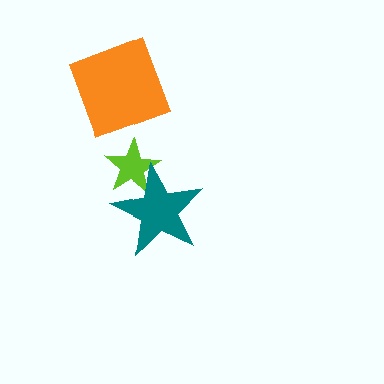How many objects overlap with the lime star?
1 object overlaps with the lime star.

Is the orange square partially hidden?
No, no other shape covers it.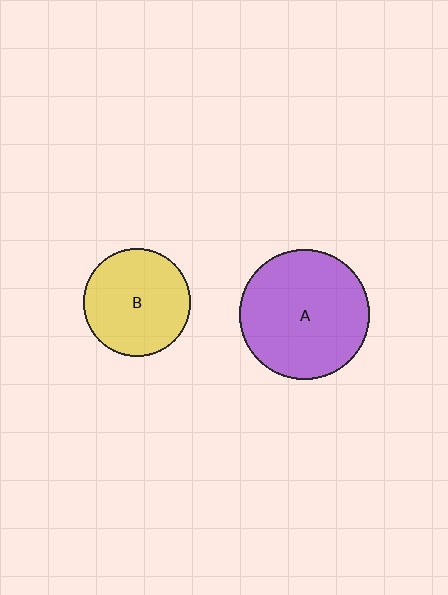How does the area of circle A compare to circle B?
Approximately 1.5 times.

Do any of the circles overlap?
No, none of the circles overlap.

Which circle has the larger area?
Circle A (purple).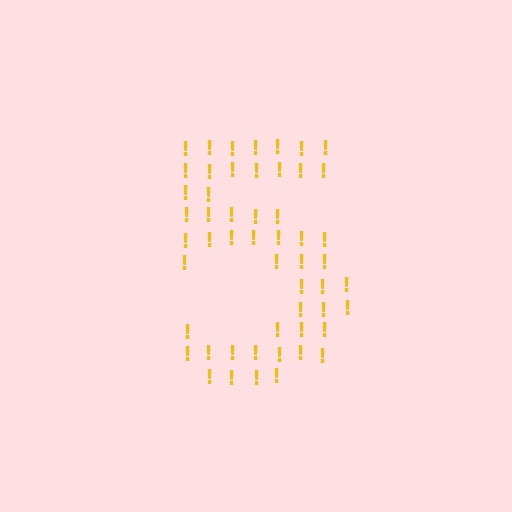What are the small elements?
The small elements are exclamation marks.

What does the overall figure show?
The overall figure shows the digit 5.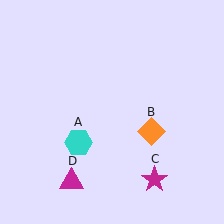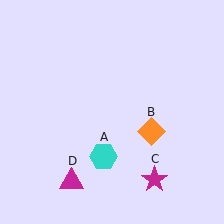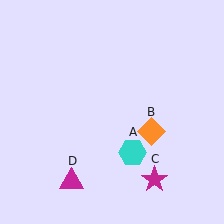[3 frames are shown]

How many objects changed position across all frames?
1 object changed position: cyan hexagon (object A).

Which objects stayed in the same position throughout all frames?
Orange diamond (object B) and magenta star (object C) and magenta triangle (object D) remained stationary.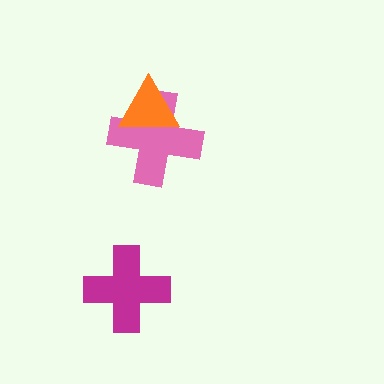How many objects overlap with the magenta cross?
0 objects overlap with the magenta cross.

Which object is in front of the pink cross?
The orange triangle is in front of the pink cross.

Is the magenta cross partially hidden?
No, no other shape covers it.